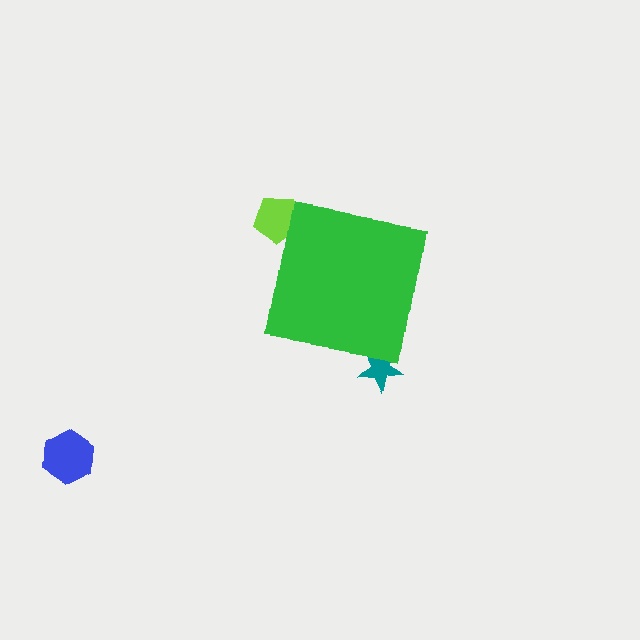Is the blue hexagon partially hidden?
No, the blue hexagon is fully visible.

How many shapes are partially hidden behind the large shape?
2 shapes are partially hidden.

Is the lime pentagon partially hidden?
Yes, the lime pentagon is partially hidden behind the green square.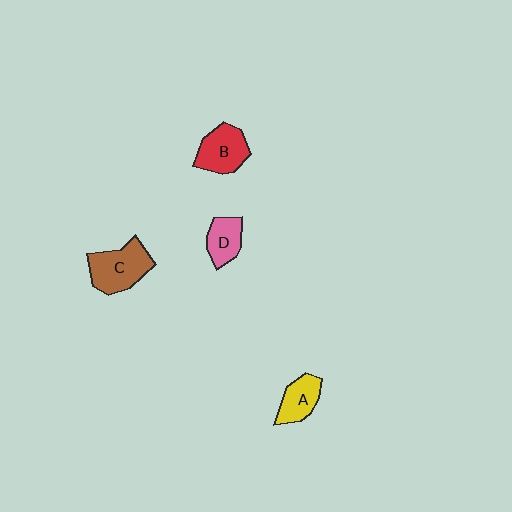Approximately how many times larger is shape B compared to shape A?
Approximately 1.3 times.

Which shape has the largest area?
Shape C (brown).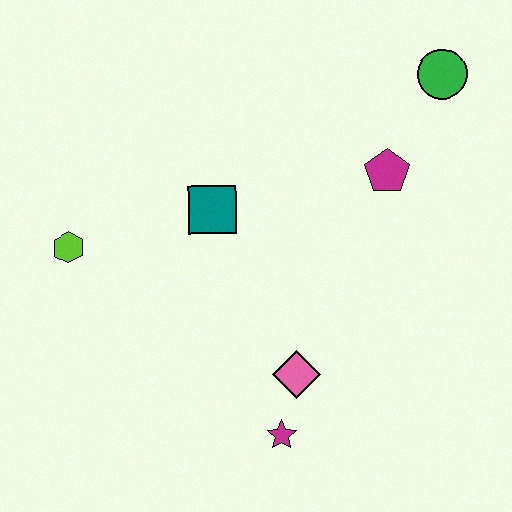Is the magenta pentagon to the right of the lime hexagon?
Yes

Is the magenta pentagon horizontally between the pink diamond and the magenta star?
No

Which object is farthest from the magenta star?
The green circle is farthest from the magenta star.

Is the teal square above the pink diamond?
Yes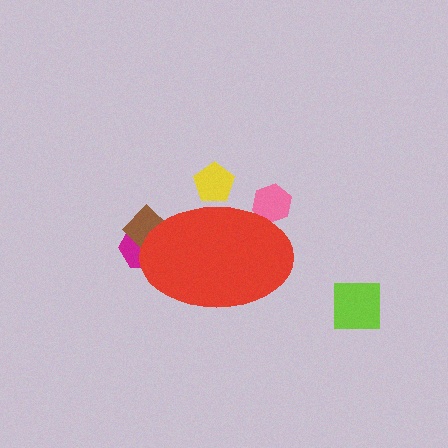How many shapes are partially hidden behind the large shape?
4 shapes are partially hidden.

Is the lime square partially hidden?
No, the lime square is fully visible.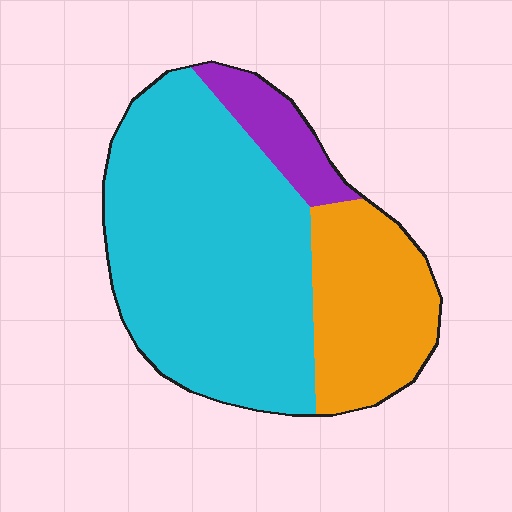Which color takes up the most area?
Cyan, at roughly 65%.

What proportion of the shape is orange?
Orange takes up about one quarter (1/4) of the shape.